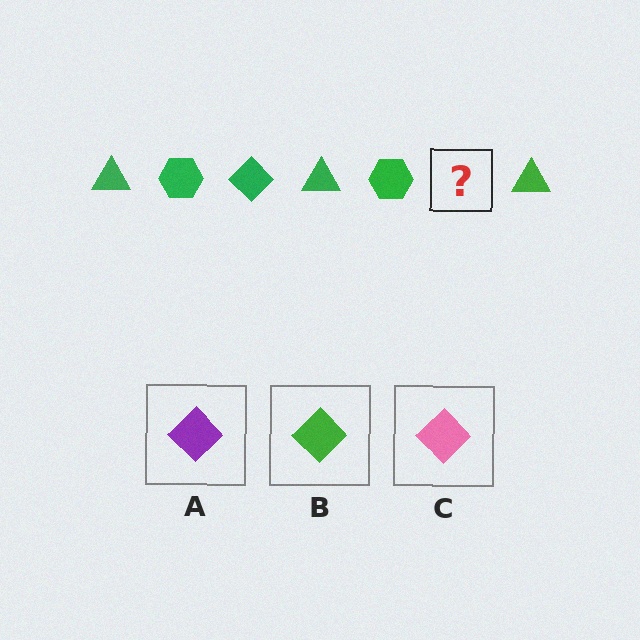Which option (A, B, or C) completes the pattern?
B.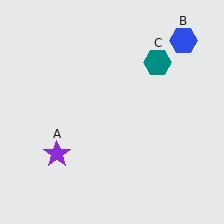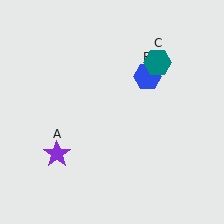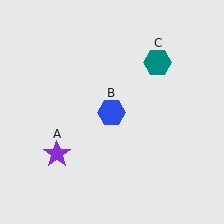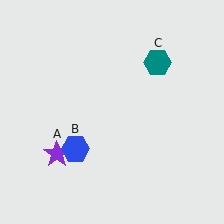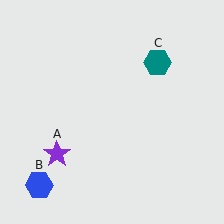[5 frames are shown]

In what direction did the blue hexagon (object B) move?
The blue hexagon (object B) moved down and to the left.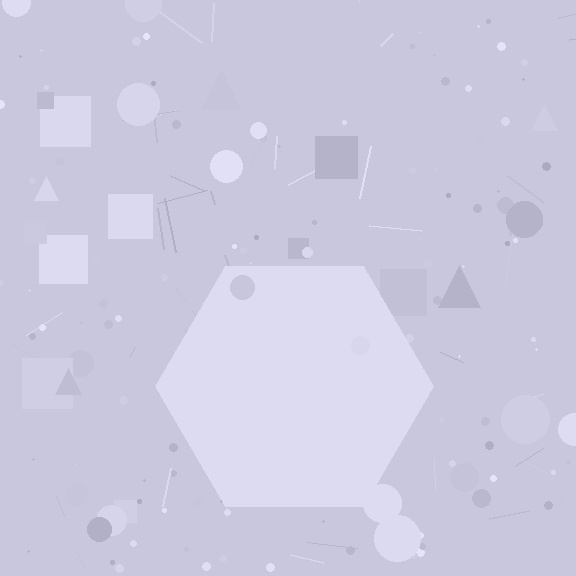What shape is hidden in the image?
A hexagon is hidden in the image.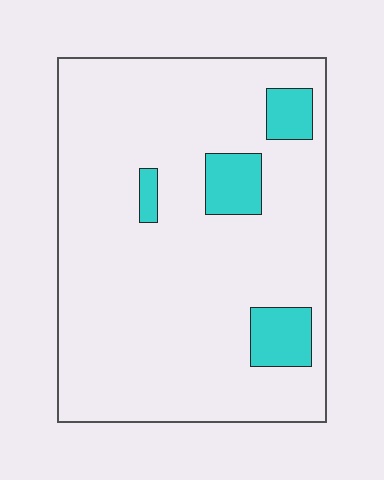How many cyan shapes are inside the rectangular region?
4.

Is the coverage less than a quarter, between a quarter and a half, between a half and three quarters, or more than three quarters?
Less than a quarter.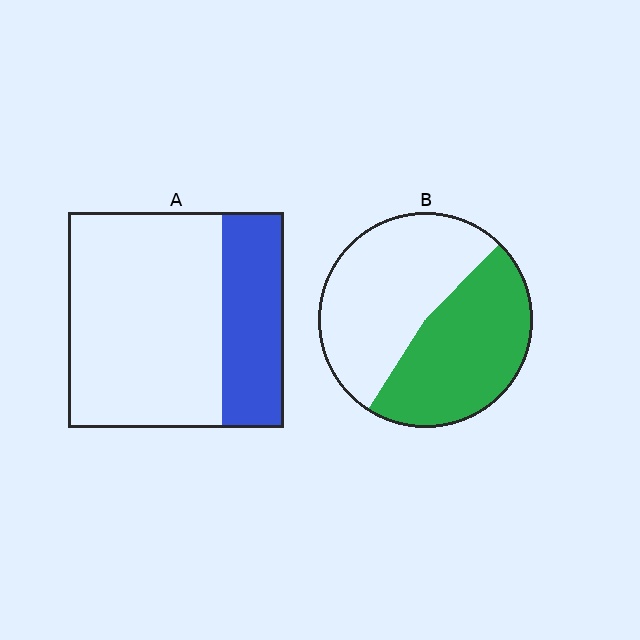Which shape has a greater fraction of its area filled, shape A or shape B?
Shape B.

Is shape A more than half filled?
No.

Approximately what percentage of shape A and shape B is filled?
A is approximately 30% and B is approximately 45%.